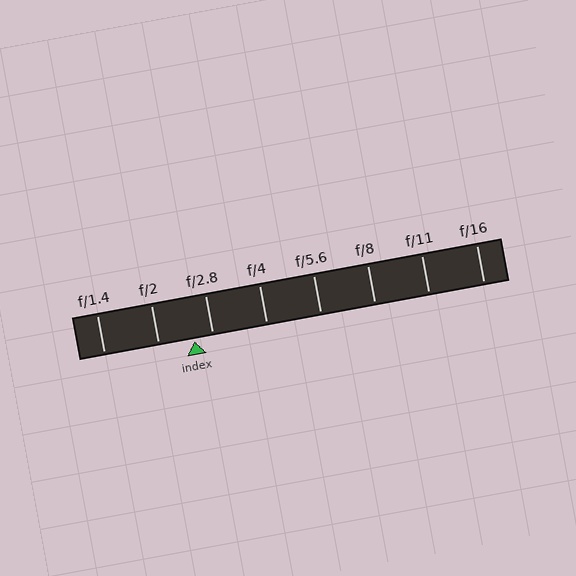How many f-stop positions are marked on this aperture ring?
There are 8 f-stop positions marked.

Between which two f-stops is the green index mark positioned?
The index mark is between f/2 and f/2.8.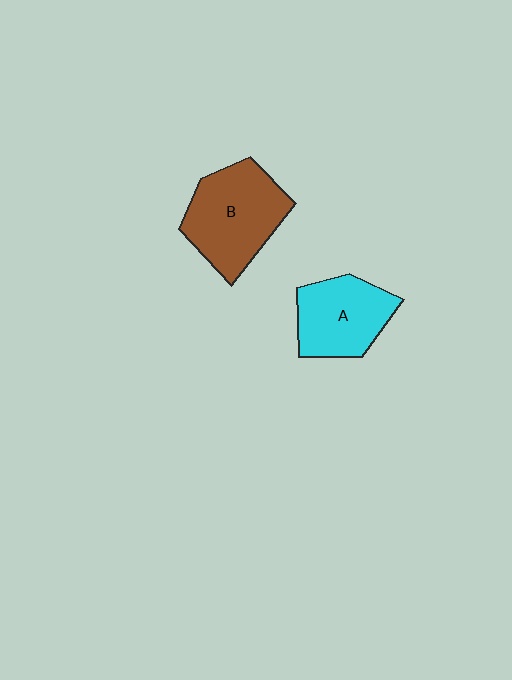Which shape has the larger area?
Shape B (brown).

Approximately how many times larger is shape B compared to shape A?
Approximately 1.3 times.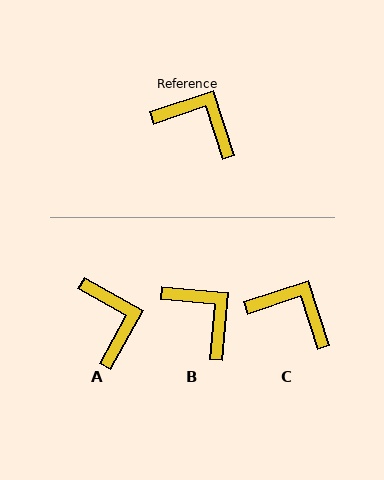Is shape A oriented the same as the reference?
No, it is off by about 47 degrees.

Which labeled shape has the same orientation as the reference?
C.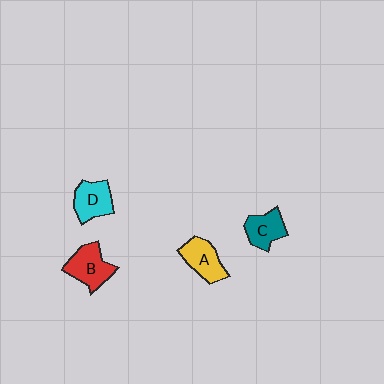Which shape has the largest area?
Shape B (red).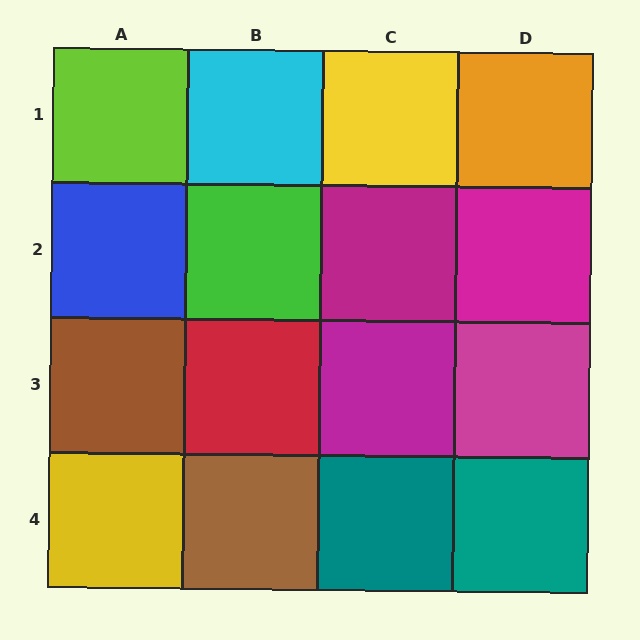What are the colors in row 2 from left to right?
Blue, green, magenta, magenta.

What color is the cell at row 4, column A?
Yellow.